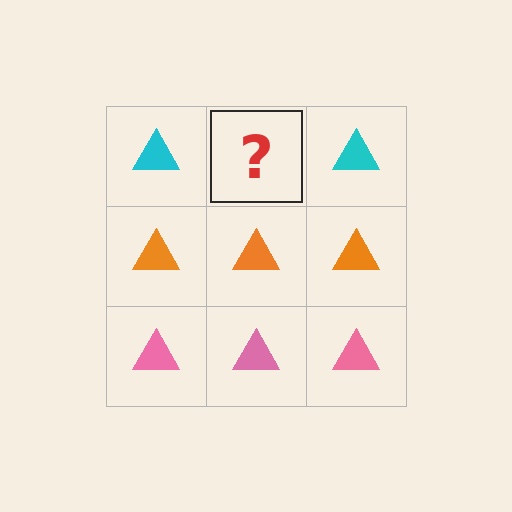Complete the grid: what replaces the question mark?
The question mark should be replaced with a cyan triangle.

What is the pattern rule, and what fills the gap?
The rule is that each row has a consistent color. The gap should be filled with a cyan triangle.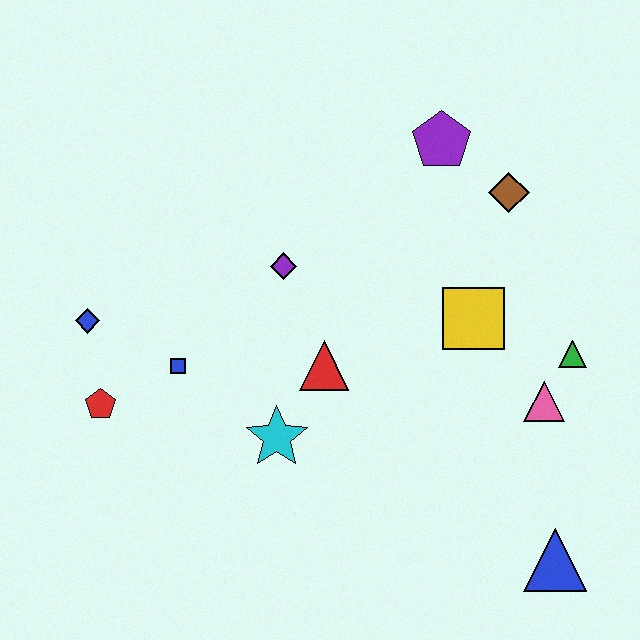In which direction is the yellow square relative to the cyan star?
The yellow square is to the right of the cyan star.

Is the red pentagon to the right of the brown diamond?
No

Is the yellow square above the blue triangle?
Yes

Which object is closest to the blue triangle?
The pink triangle is closest to the blue triangle.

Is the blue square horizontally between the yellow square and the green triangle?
No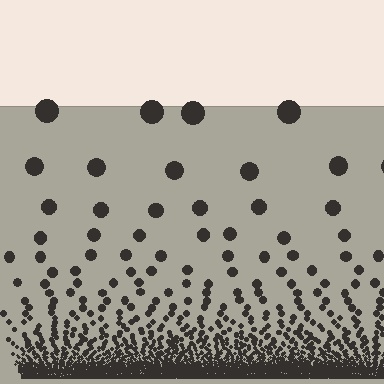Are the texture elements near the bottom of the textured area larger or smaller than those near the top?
Smaller. The gradient is inverted — elements near the bottom are smaller and denser.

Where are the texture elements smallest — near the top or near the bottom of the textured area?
Near the bottom.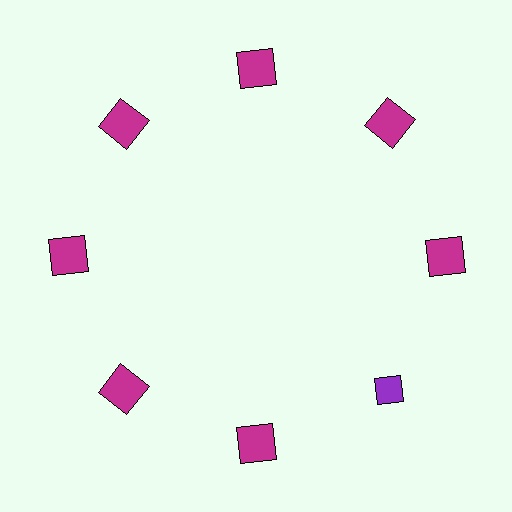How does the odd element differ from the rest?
It differs in both color (purple instead of magenta) and shape (diamond instead of square).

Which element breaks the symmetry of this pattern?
The purple diamond at roughly the 4 o'clock position breaks the symmetry. All other shapes are magenta squares.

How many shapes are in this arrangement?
There are 8 shapes arranged in a ring pattern.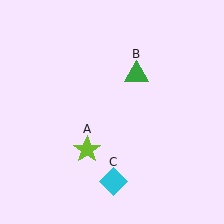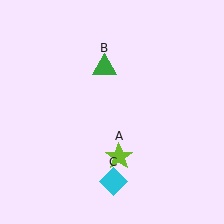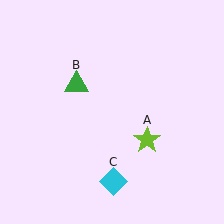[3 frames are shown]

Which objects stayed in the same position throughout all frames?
Cyan diamond (object C) remained stationary.